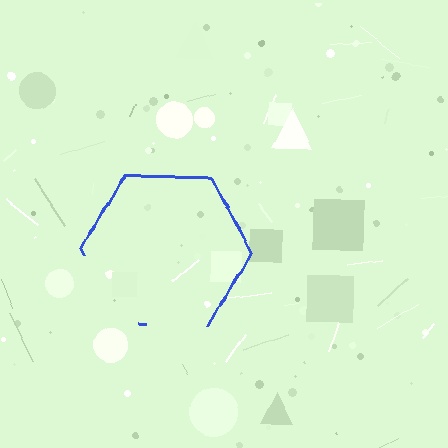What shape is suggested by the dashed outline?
The dashed outline suggests a hexagon.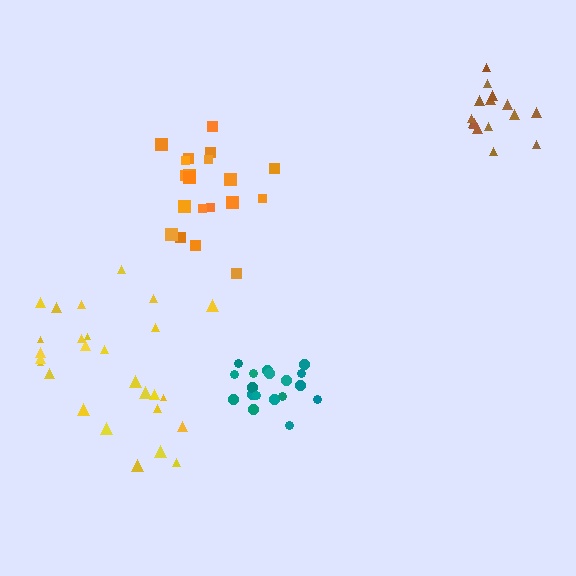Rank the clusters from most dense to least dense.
teal, brown, orange, yellow.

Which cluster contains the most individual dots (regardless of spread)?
Yellow (27).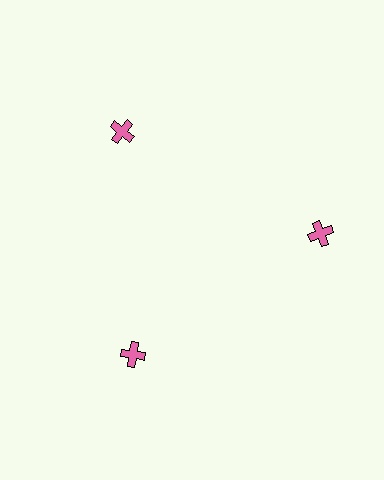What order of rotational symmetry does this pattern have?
This pattern has 3-fold rotational symmetry.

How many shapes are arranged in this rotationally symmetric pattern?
There are 3 shapes, arranged in 3 groups of 1.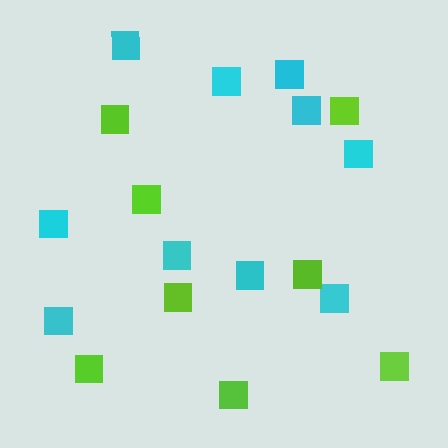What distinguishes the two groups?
There are 2 groups: one group of cyan squares (10) and one group of lime squares (8).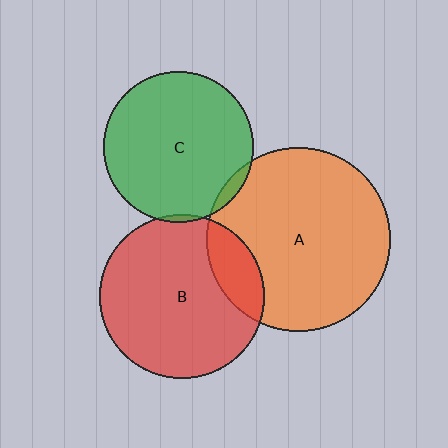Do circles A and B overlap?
Yes.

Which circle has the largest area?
Circle A (orange).